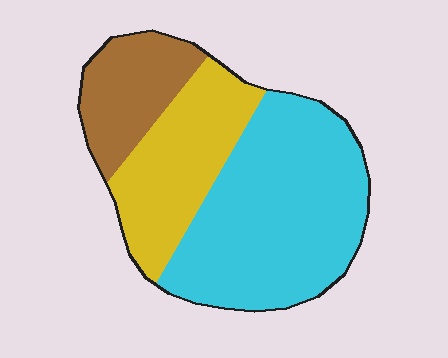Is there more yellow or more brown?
Yellow.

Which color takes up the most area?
Cyan, at roughly 55%.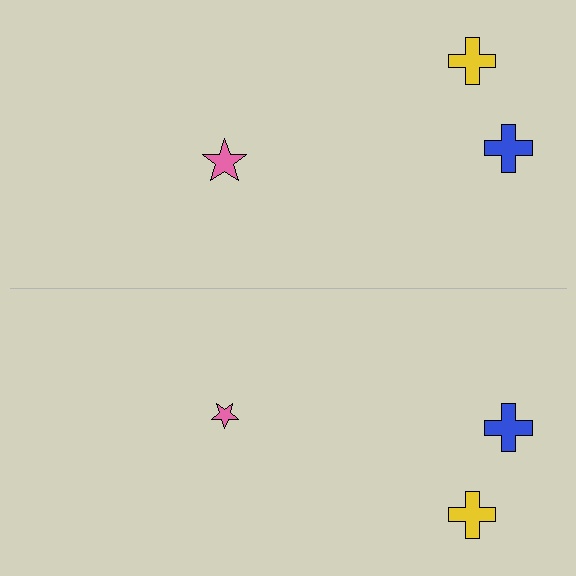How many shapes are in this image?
There are 6 shapes in this image.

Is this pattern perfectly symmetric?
No, the pattern is not perfectly symmetric. The pink star on the bottom side has a different size than its mirror counterpart.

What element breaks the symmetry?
The pink star on the bottom side has a different size than its mirror counterpart.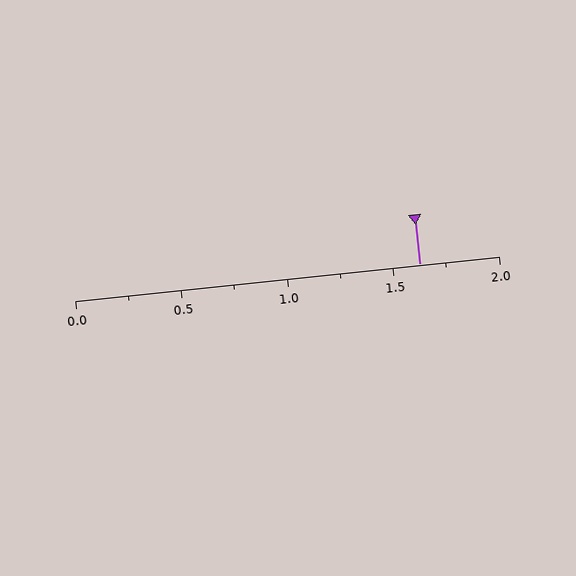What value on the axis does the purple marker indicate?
The marker indicates approximately 1.62.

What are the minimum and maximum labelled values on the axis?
The axis runs from 0.0 to 2.0.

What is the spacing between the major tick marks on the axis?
The major ticks are spaced 0.5 apart.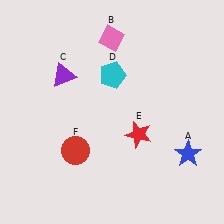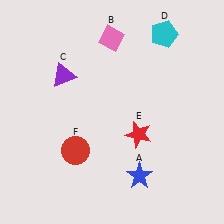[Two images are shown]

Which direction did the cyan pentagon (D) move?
The cyan pentagon (D) moved right.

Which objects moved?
The objects that moved are: the blue star (A), the cyan pentagon (D).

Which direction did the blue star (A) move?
The blue star (A) moved left.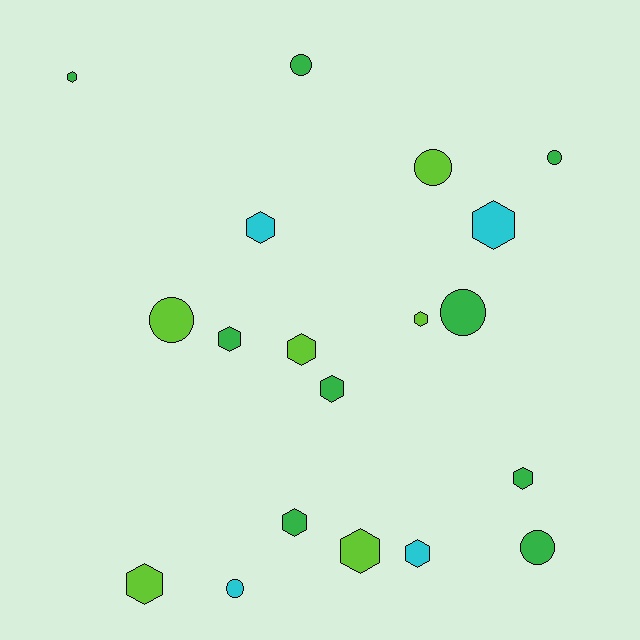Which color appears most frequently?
Green, with 9 objects.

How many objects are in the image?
There are 19 objects.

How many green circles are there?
There are 4 green circles.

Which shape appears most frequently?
Hexagon, with 12 objects.